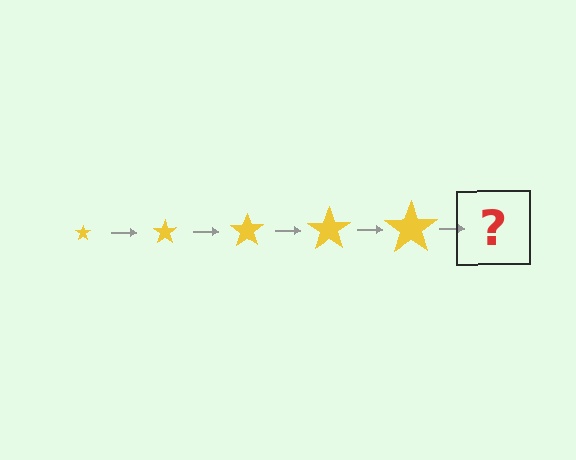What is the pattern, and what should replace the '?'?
The pattern is that the star gets progressively larger each step. The '?' should be a yellow star, larger than the previous one.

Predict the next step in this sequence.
The next step is a yellow star, larger than the previous one.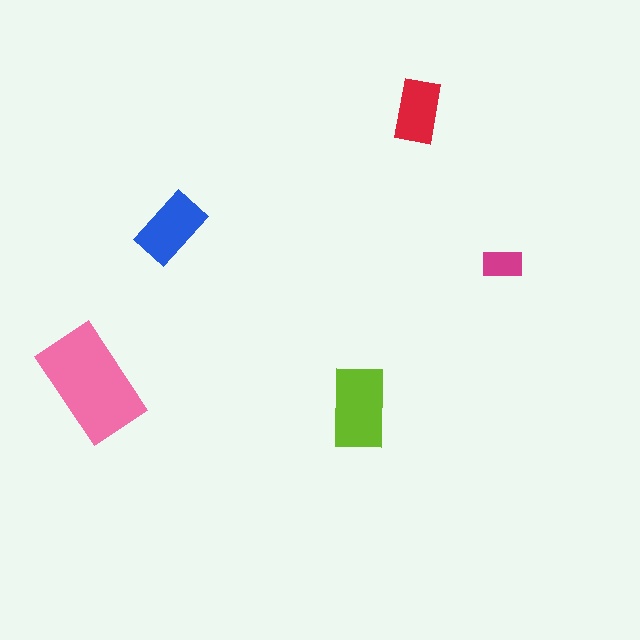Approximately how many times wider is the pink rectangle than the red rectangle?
About 2 times wider.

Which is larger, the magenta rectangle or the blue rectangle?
The blue one.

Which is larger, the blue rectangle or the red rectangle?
The blue one.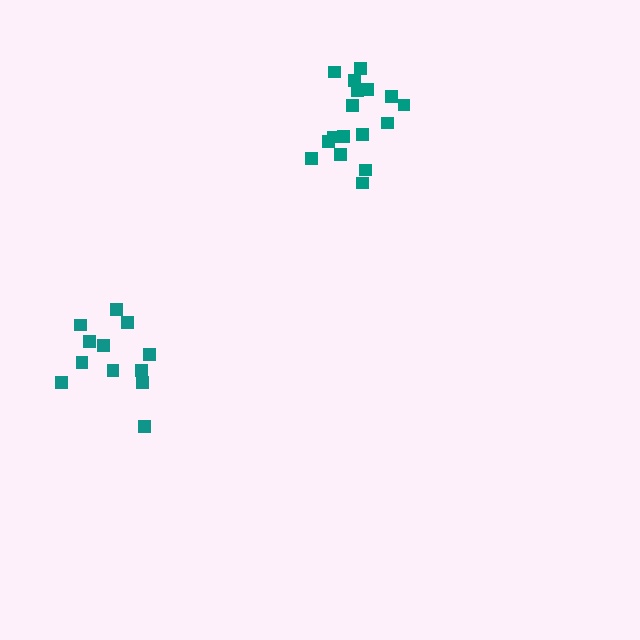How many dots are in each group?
Group 1: 12 dots, Group 2: 18 dots (30 total).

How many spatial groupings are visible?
There are 2 spatial groupings.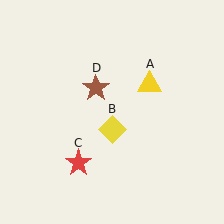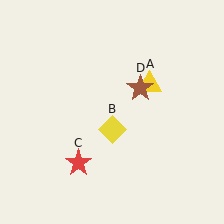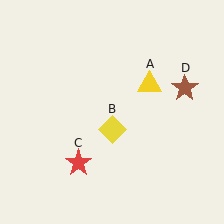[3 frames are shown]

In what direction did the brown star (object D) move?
The brown star (object D) moved right.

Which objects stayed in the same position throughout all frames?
Yellow triangle (object A) and yellow diamond (object B) and red star (object C) remained stationary.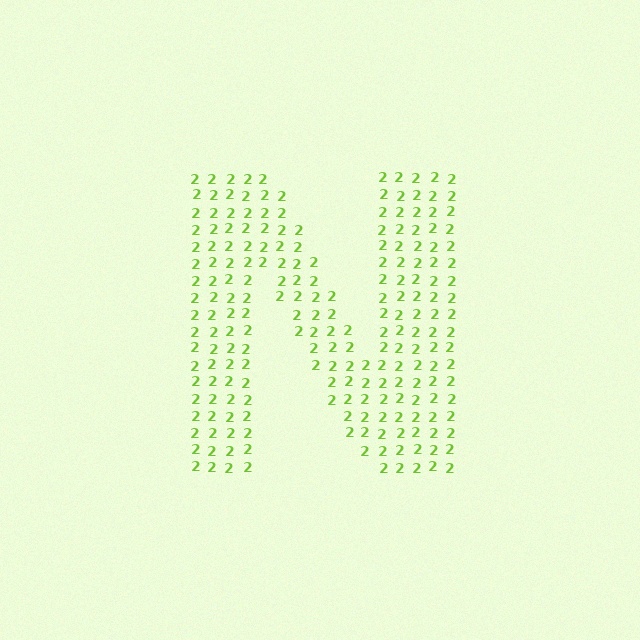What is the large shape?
The large shape is the letter N.